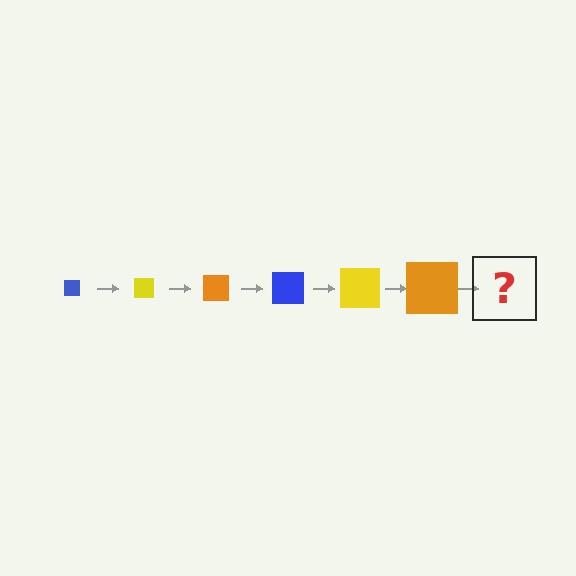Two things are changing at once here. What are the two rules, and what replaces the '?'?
The two rules are that the square grows larger each step and the color cycles through blue, yellow, and orange. The '?' should be a blue square, larger than the previous one.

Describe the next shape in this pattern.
It should be a blue square, larger than the previous one.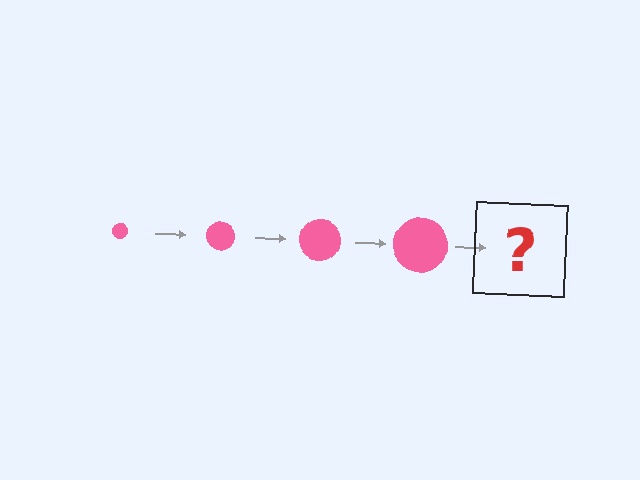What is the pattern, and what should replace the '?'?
The pattern is that the circle gets progressively larger each step. The '?' should be a pink circle, larger than the previous one.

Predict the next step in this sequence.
The next step is a pink circle, larger than the previous one.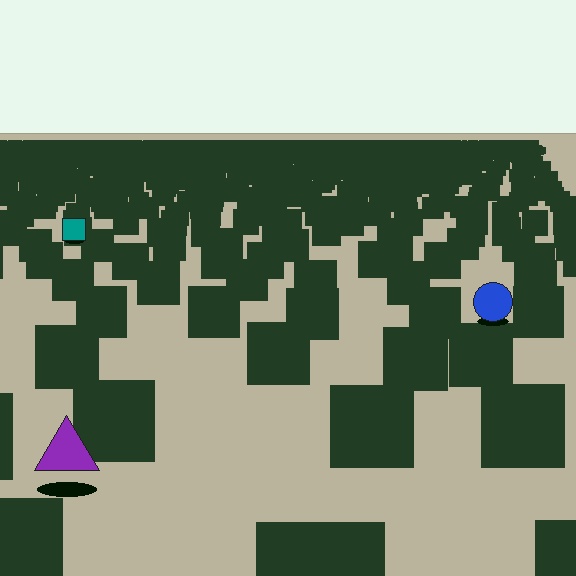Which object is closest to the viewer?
The purple triangle is closest. The texture marks near it are larger and more spread out.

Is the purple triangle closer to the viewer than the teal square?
Yes. The purple triangle is closer — you can tell from the texture gradient: the ground texture is coarser near it.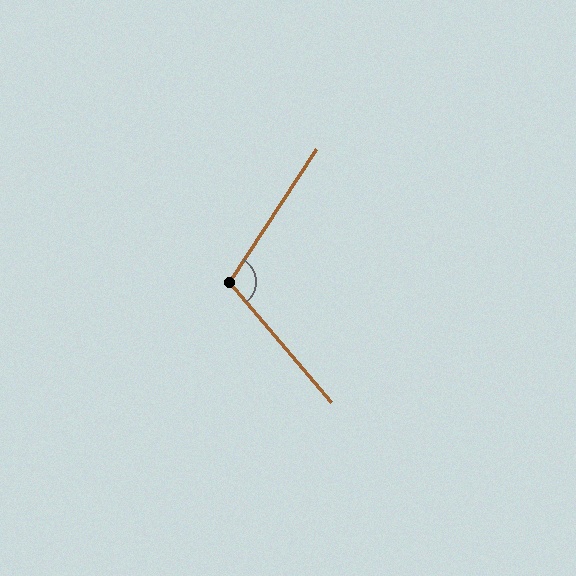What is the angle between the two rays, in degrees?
Approximately 106 degrees.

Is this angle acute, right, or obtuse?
It is obtuse.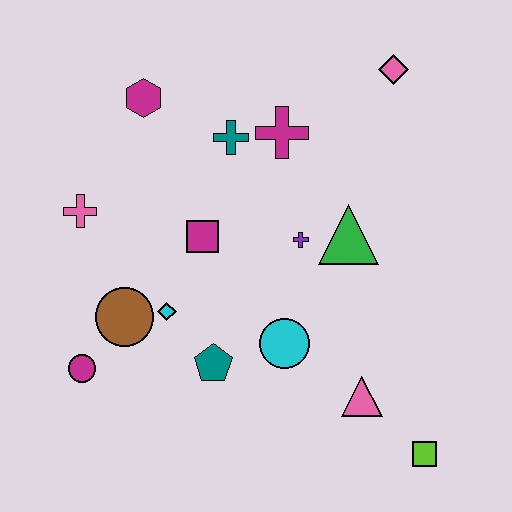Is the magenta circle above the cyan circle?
No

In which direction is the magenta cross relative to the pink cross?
The magenta cross is to the right of the pink cross.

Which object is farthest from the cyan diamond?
The pink diamond is farthest from the cyan diamond.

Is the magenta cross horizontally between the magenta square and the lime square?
Yes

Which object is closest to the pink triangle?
The lime square is closest to the pink triangle.